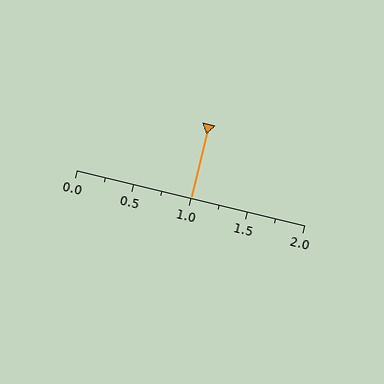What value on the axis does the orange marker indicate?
The marker indicates approximately 1.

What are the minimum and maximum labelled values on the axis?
The axis runs from 0.0 to 2.0.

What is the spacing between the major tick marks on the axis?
The major ticks are spaced 0.5 apart.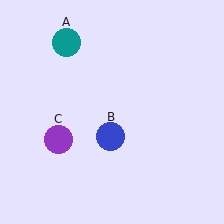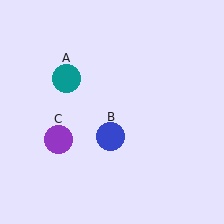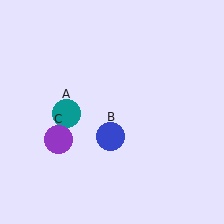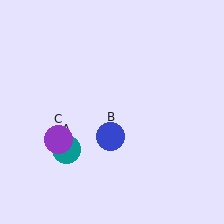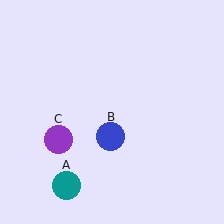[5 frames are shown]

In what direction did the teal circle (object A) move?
The teal circle (object A) moved down.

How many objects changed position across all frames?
1 object changed position: teal circle (object A).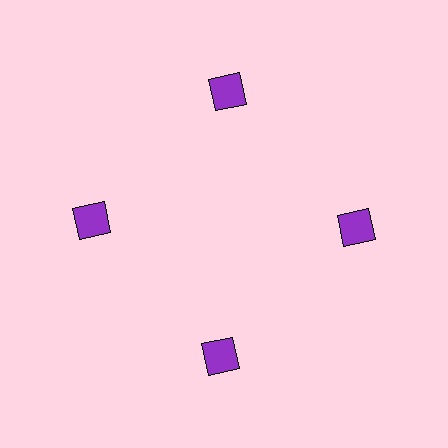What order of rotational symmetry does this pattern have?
This pattern has 4-fold rotational symmetry.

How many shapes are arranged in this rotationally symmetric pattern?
There are 4 shapes, arranged in 4 groups of 1.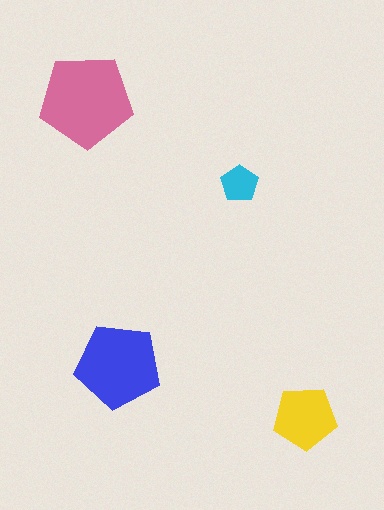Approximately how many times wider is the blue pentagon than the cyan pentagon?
About 2.5 times wider.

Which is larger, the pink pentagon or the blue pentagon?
The pink one.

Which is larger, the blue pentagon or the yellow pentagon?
The blue one.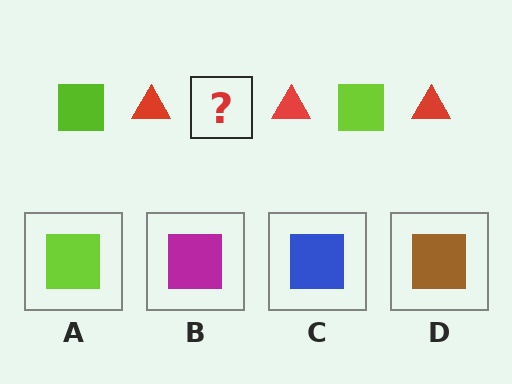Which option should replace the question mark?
Option A.